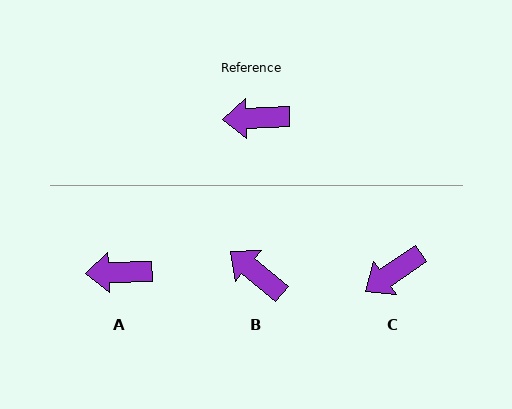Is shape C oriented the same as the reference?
No, it is off by about 32 degrees.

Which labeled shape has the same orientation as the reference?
A.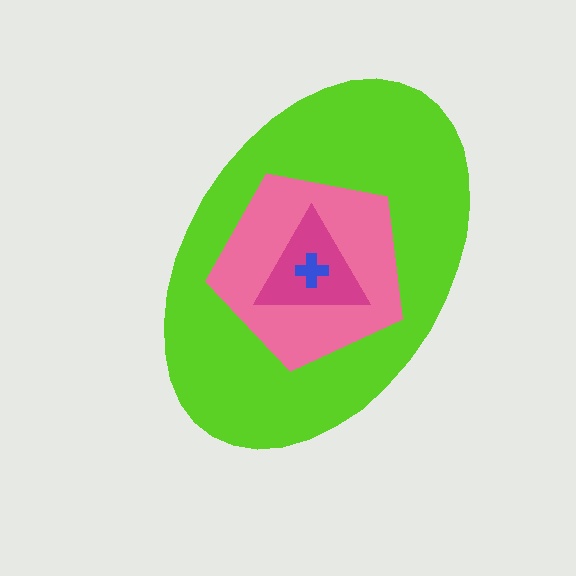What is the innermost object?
The blue cross.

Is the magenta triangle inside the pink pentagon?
Yes.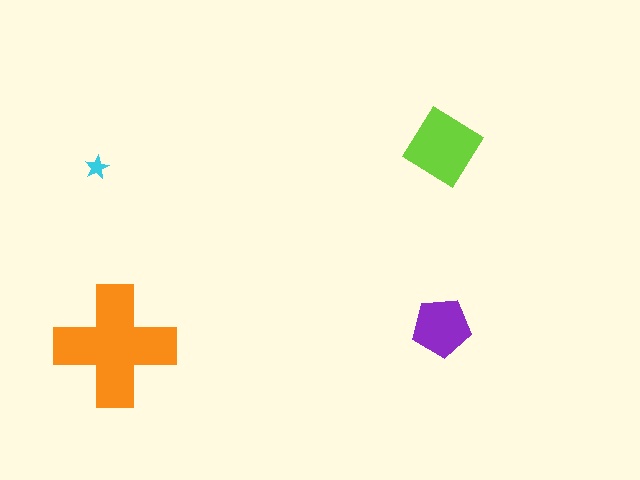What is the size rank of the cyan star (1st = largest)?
4th.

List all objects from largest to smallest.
The orange cross, the lime diamond, the purple pentagon, the cyan star.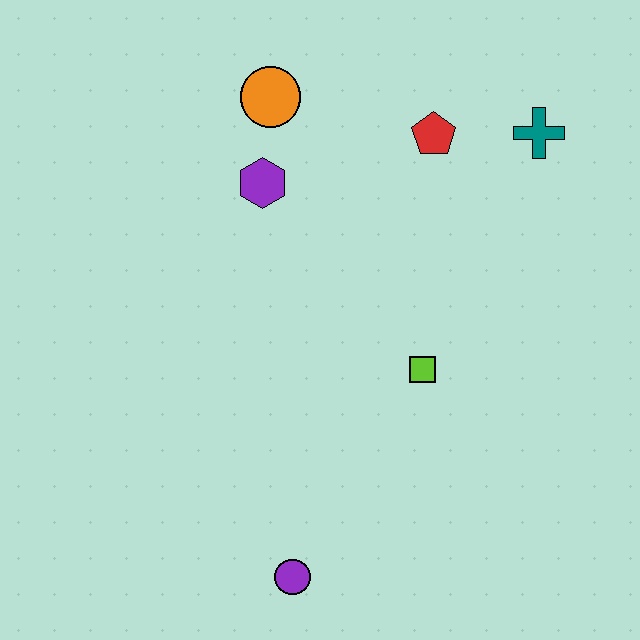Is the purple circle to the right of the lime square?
No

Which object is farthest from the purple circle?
The teal cross is farthest from the purple circle.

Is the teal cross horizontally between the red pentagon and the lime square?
No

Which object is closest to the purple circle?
The lime square is closest to the purple circle.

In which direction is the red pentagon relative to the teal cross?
The red pentagon is to the left of the teal cross.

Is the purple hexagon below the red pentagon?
Yes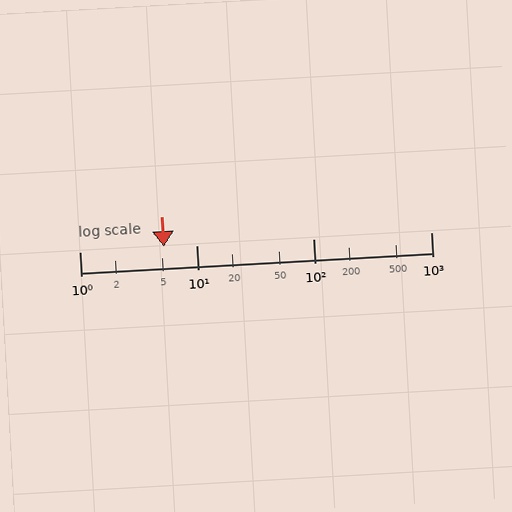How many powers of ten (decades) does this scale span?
The scale spans 3 decades, from 1 to 1000.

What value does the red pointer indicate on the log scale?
The pointer indicates approximately 5.3.